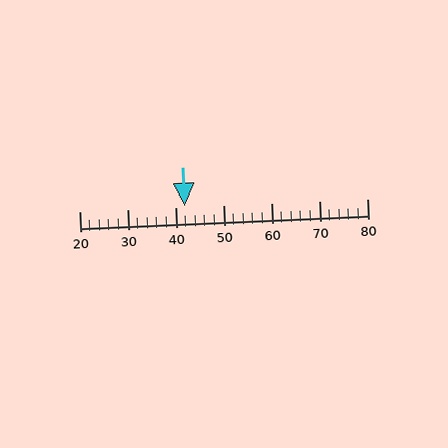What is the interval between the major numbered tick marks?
The major tick marks are spaced 10 units apart.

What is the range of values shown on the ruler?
The ruler shows values from 20 to 80.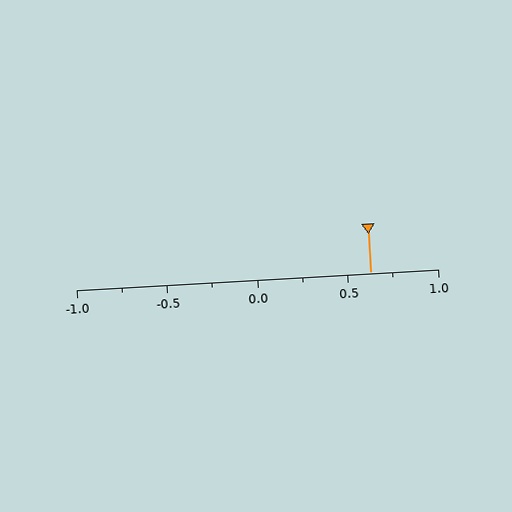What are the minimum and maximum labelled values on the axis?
The axis runs from -1.0 to 1.0.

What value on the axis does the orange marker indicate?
The marker indicates approximately 0.62.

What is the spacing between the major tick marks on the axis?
The major ticks are spaced 0.5 apart.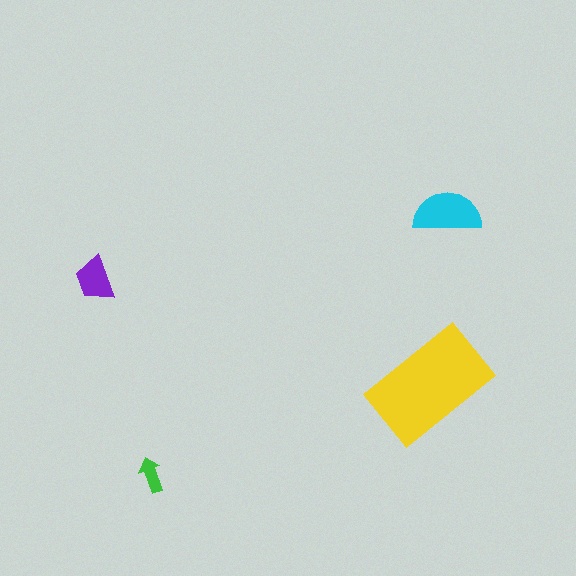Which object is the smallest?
The green arrow.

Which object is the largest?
The yellow rectangle.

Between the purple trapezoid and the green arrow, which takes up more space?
The purple trapezoid.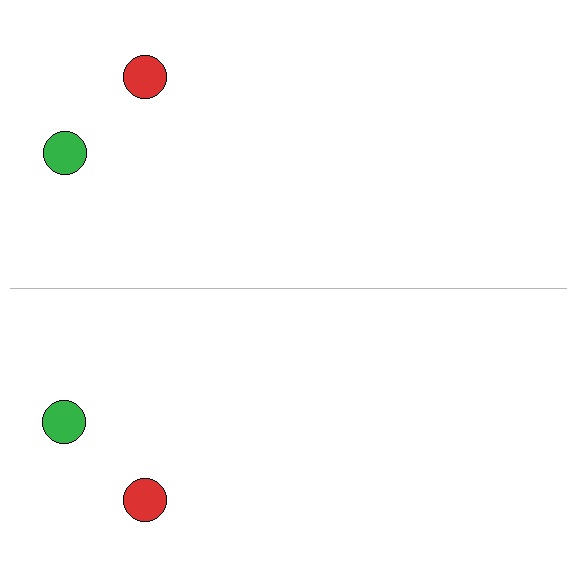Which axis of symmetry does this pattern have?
The pattern has a horizontal axis of symmetry running through the center of the image.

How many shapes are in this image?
There are 4 shapes in this image.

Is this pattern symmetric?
Yes, this pattern has bilateral (reflection) symmetry.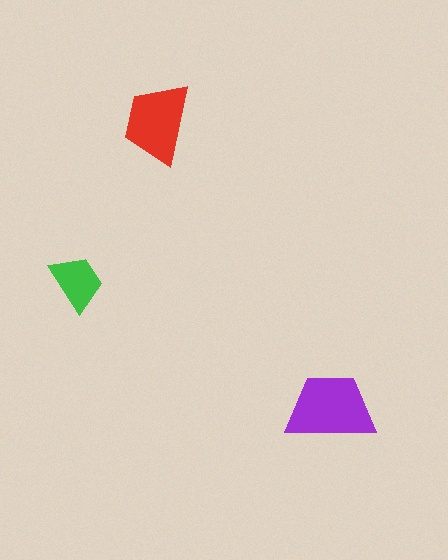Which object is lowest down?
The purple trapezoid is bottommost.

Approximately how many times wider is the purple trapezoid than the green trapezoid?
About 1.5 times wider.